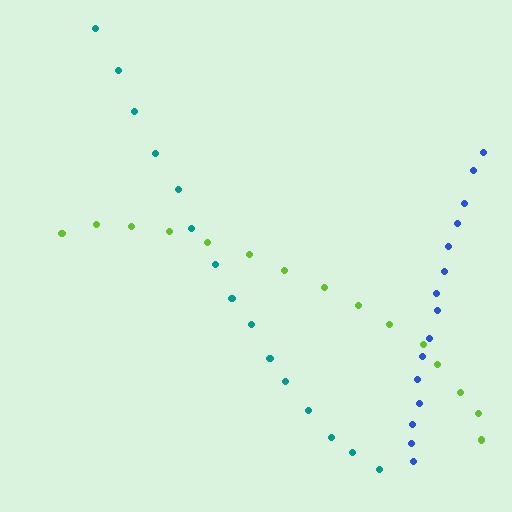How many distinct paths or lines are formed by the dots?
There are 3 distinct paths.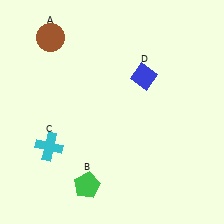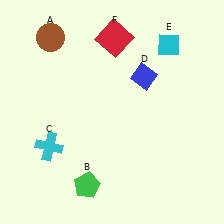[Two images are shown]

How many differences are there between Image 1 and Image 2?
There are 2 differences between the two images.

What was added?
A cyan diamond (E), a red square (F) were added in Image 2.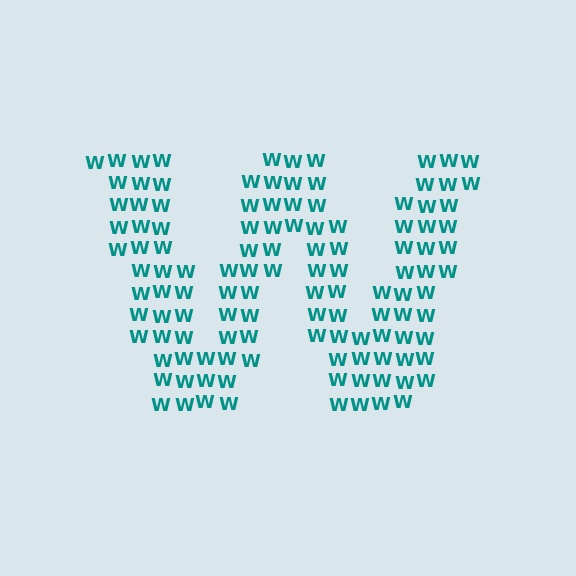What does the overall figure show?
The overall figure shows the letter W.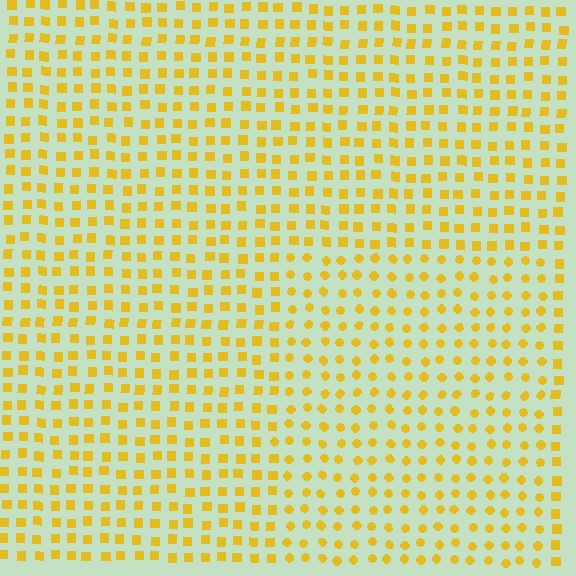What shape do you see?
I see a rectangle.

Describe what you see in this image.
The image is filled with small yellow elements arranged in a uniform grid. A rectangle-shaped region contains circles, while the surrounding area contains squares. The boundary is defined purely by the change in element shape.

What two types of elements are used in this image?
The image uses circles inside the rectangle region and squares outside it.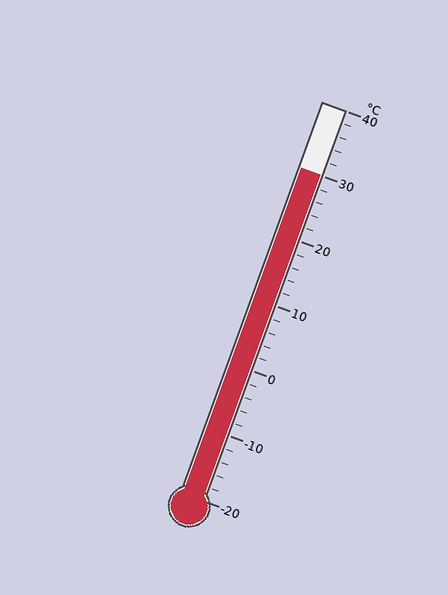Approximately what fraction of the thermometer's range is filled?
The thermometer is filled to approximately 85% of its range.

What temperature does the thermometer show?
The thermometer shows approximately 30°C.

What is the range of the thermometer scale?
The thermometer scale ranges from -20°C to 40°C.